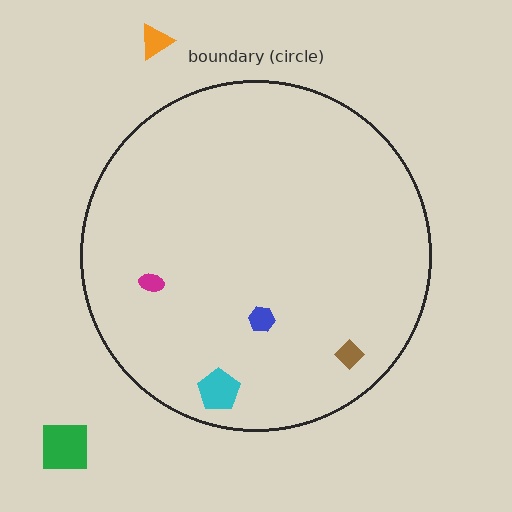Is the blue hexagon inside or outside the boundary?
Inside.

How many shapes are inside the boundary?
4 inside, 2 outside.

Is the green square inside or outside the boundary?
Outside.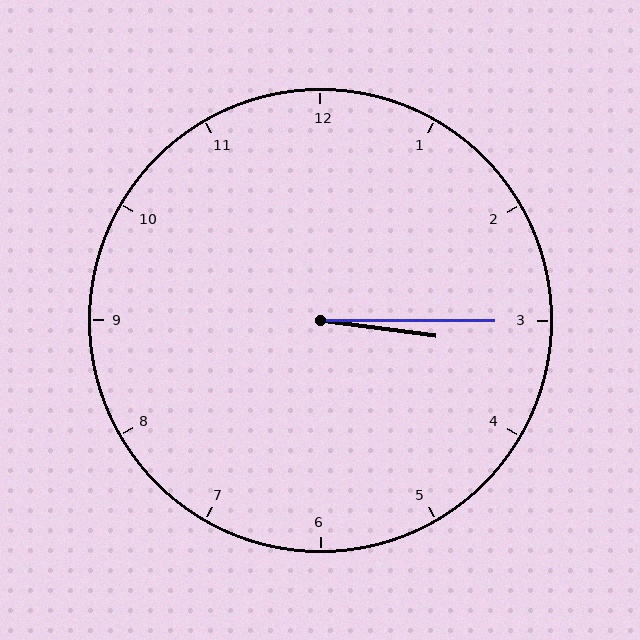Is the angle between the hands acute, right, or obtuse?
It is acute.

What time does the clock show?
3:15.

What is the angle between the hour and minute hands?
Approximately 8 degrees.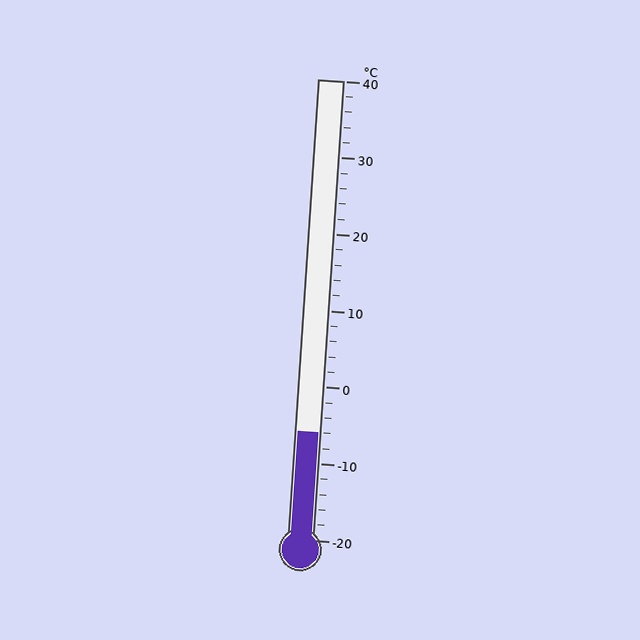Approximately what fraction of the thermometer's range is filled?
The thermometer is filled to approximately 25% of its range.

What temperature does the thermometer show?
The thermometer shows approximately -6°C.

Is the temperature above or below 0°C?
The temperature is below 0°C.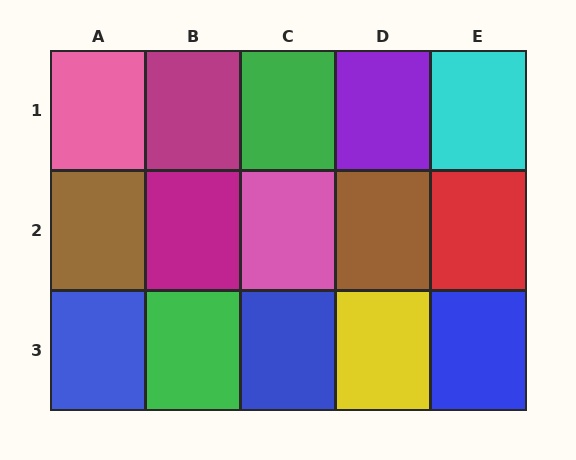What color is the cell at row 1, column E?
Cyan.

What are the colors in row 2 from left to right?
Brown, magenta, pink, brown, red.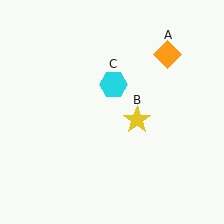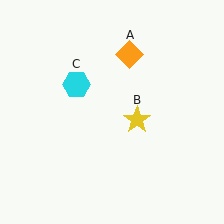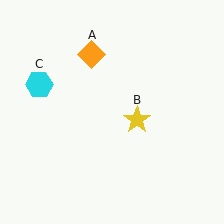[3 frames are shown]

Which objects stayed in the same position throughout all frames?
Yellow star (object B) remained stationary.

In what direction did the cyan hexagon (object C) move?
The cyan hexagon (object C) moved left.